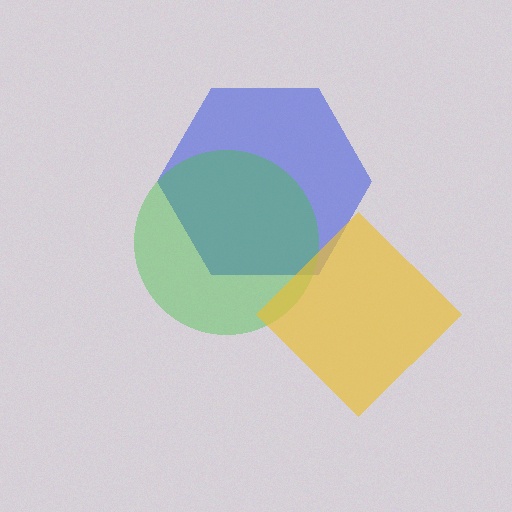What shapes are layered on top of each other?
The layered shapes are: a blue hexagon, a green circle, a yellow diamond.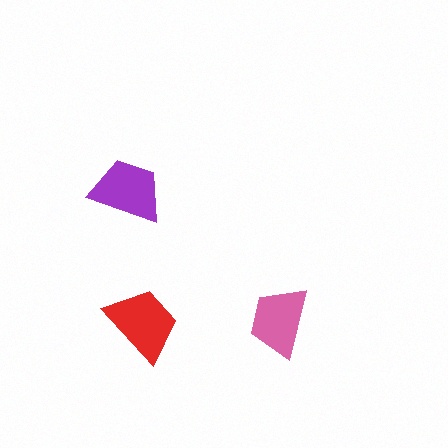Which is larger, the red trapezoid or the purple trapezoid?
The red one.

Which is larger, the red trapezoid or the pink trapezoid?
The red one.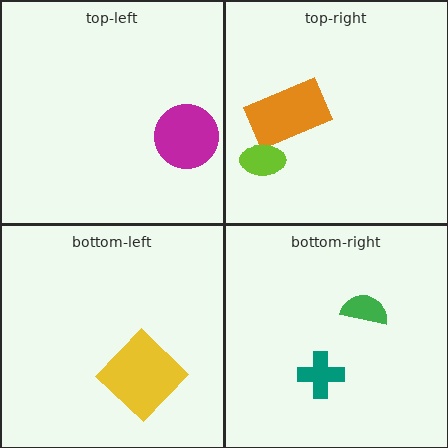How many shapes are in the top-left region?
1.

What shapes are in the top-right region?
The orange rectangle, the lime ellipse.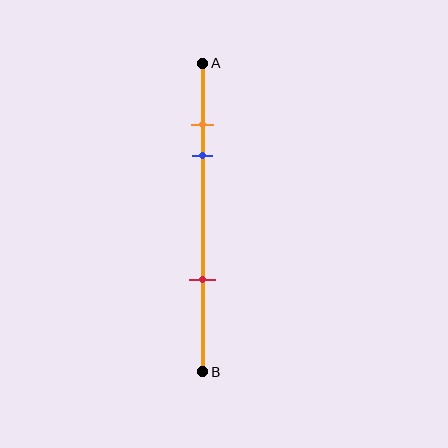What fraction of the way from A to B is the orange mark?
The orange mark is approximately 20% (0.2) of the way from A to B.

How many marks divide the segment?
There are 3 marks dividing the segment.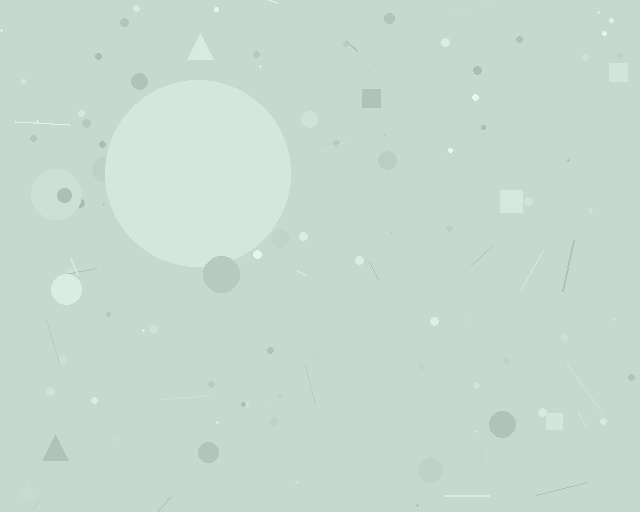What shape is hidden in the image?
A circle is hidden in the image.